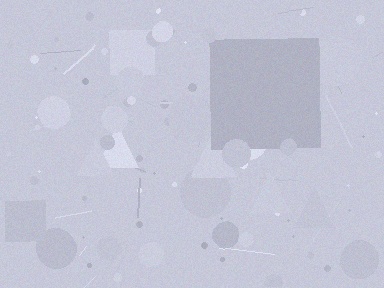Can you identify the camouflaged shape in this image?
The camouflaged shape is a square.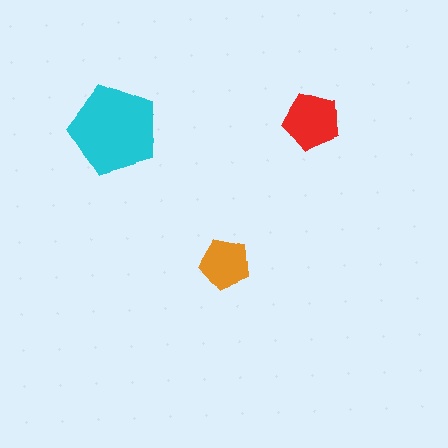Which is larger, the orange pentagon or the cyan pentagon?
The cyan one.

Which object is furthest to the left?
The cyan pentagon is leftmost.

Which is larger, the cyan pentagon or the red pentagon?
The cyan one.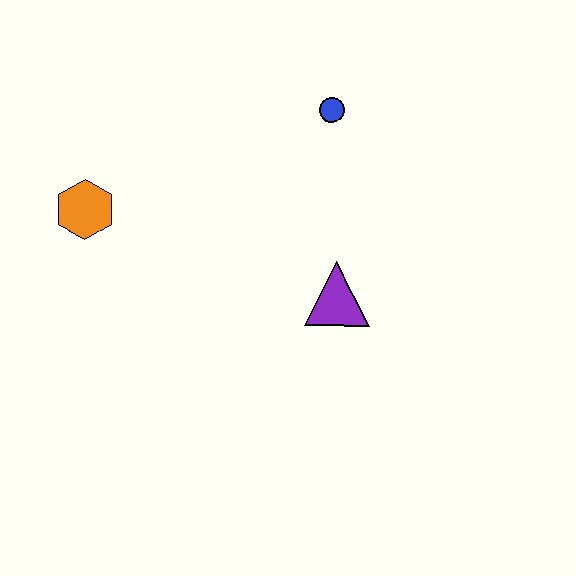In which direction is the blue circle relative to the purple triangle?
The blue circle is above the purple triangle.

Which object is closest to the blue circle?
The purple triangle is closest to the blue circle.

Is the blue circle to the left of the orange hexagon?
No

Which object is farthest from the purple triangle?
The orange hexagon is farthest from the purple triangle.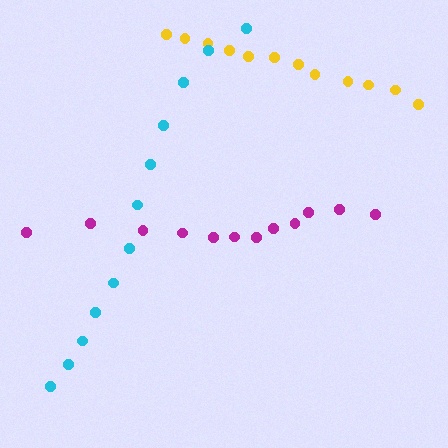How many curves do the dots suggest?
There are 3 distinct paths.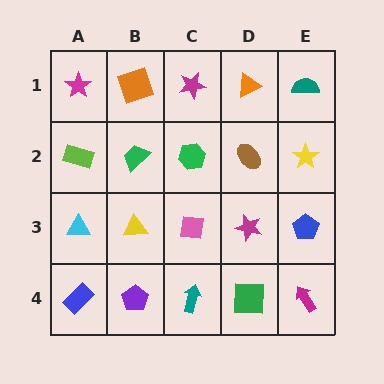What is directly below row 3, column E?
A magenta arrow.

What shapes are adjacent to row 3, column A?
A lime rectangle (row 2, column A), a blue rectangle (row 4, column A), a yellow triangle (row 3, column B).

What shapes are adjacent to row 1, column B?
A green trapezoid (row 2, column B), a magenta star (row 1, column A), a magenta star (row 1, column C).